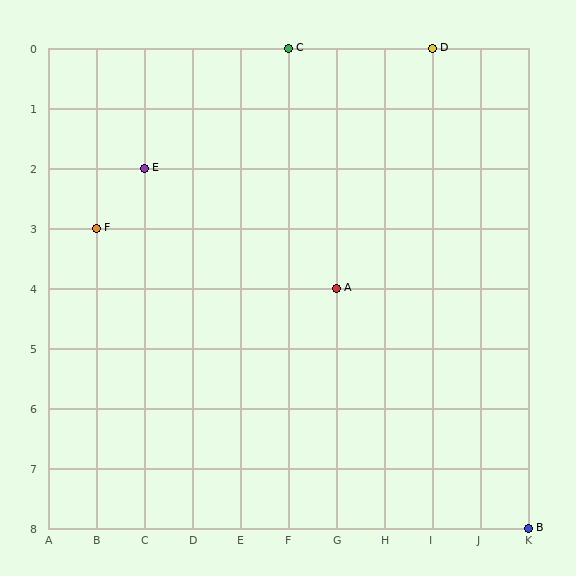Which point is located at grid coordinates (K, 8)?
Point B is at (K, 8).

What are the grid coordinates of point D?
Point D is at grid coordinates (I, 0).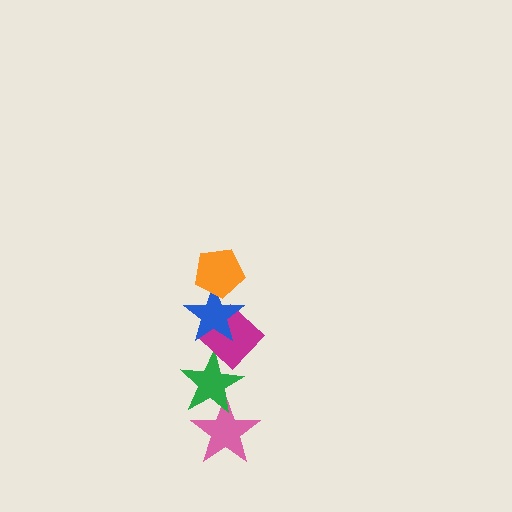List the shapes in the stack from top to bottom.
From top to bottom: the orange pentagon, the blue star, the magenta diamond, the green star, the pink star.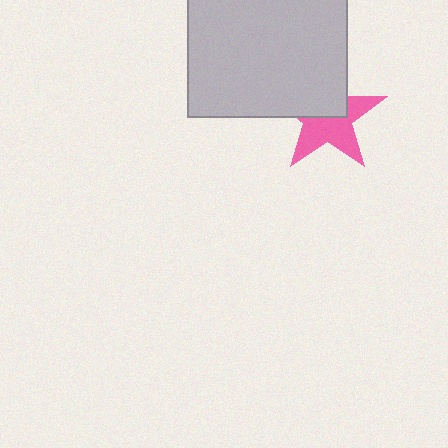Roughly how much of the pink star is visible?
About half of it is visible (roughly 56%).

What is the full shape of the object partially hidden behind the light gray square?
The partially hidden object is a pink star.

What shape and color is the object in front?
The object in front is a light gray square.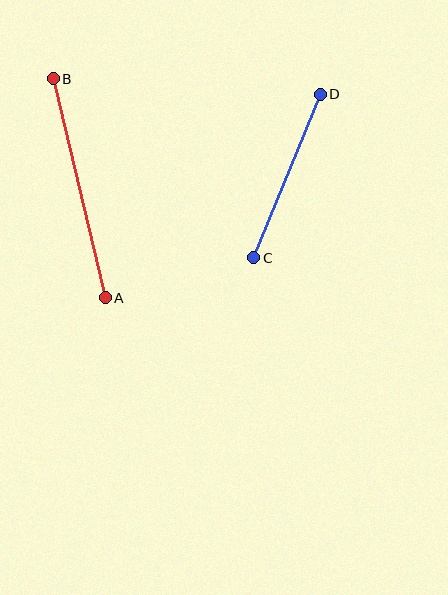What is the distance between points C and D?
The distance is approximately 176 pixels.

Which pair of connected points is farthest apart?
Points A and B are farthest apart.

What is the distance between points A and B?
The distance is approximately 225 pixels.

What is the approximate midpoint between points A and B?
The midpoint is at approximately (79, 188) pixels.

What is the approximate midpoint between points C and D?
The midpoint is at approximately (287, 176) pixels.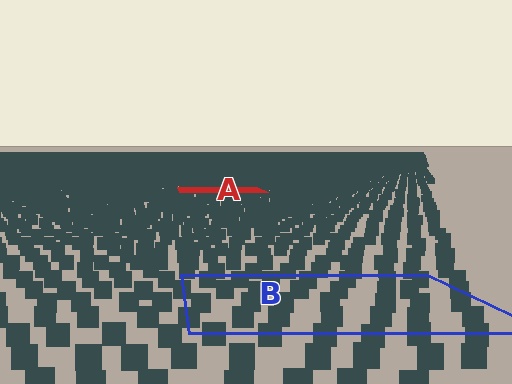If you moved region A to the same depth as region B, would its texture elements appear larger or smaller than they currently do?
They would appear larger. At a closer depth, the same texture elements are projected at a bigger on-screen size.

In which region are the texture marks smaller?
The texture marks are smaller in region A, because it is farther away.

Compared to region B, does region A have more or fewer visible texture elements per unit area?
Region A has more texture elements per unit area — they are packed more densely because it is farther away.